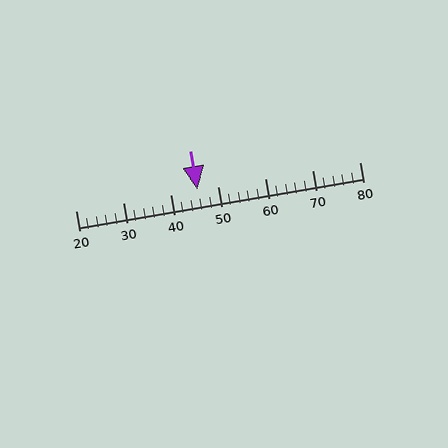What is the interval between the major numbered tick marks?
The major tick marks are spaced 10 units apart.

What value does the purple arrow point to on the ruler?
The purple arrow points to approximately 46.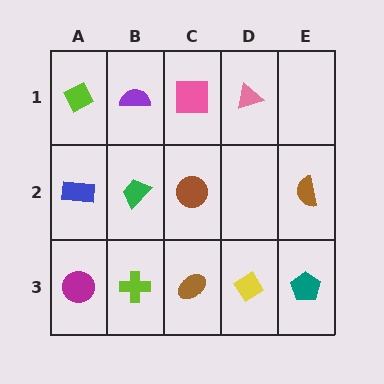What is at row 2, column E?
A brown semicircle.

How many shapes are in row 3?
5 shapes.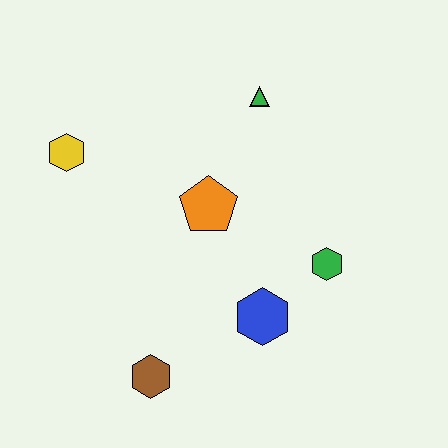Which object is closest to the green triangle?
The orange pentagon is closest to the green triangle.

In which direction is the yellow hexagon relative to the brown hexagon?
The yellow hexagon is above the brown hexagon.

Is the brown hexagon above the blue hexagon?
No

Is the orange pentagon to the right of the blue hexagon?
No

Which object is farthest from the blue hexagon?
The yellow hexagon is farthest from the blue hexagon.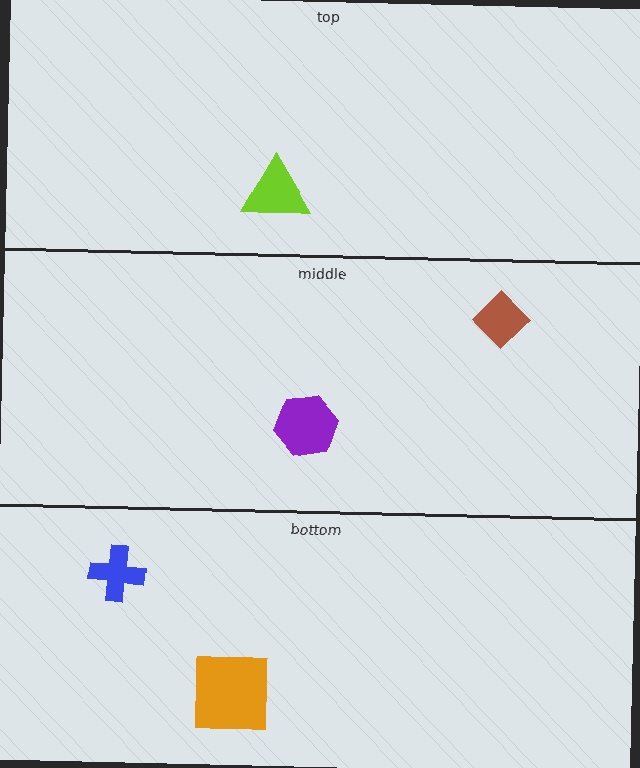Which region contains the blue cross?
The bottom region.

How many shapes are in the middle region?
2.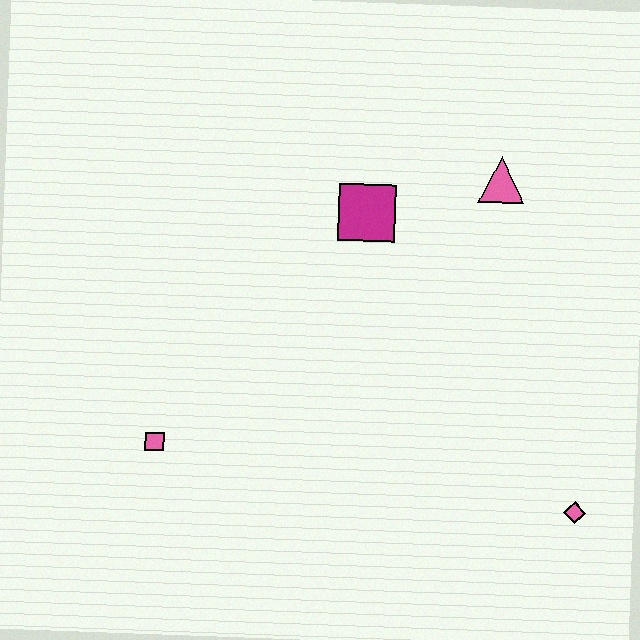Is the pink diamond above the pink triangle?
No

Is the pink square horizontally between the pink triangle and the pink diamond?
No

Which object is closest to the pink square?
The magenta square is closest to the pink square.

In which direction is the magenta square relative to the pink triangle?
The magenta square is to the left of the pink triangle.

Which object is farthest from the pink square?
The pink triangle is farthest from the pink square.